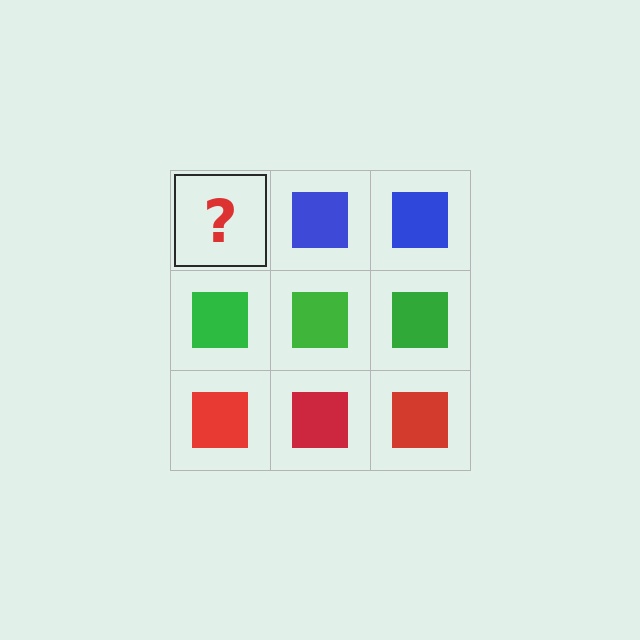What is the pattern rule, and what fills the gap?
The rule is that each row has a consistent color. The gap should be filled with a blue square.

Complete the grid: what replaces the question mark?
The question mark should be replaced with a blue square.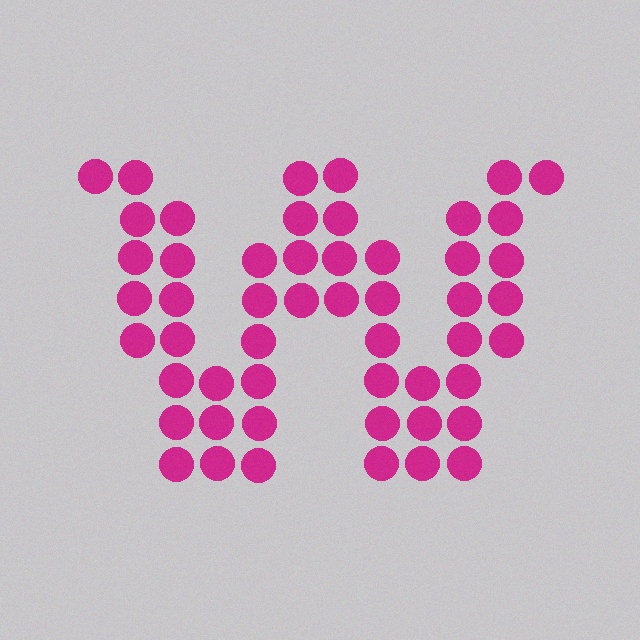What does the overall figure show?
The overall figure shows the letter W.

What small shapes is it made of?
It is made of small circles.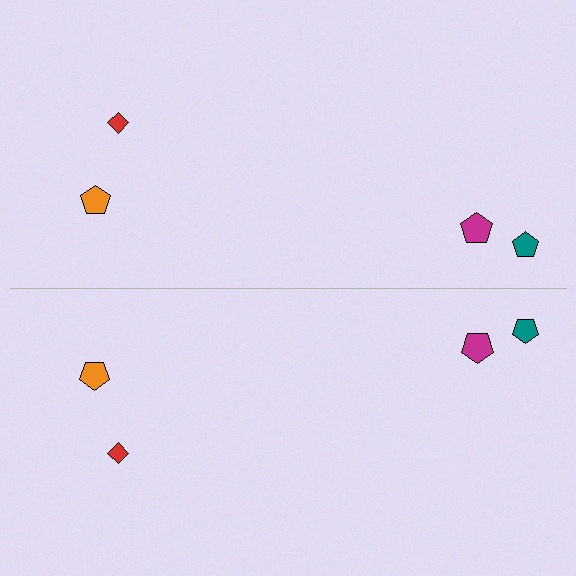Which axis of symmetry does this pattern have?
The pattern has a horizontal axis of symmetry running through the center of the image.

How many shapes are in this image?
There are 8 shapes in this image.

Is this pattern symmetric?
Yes, this pattern has bilateral (reflection) symmetry.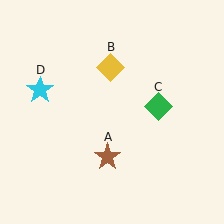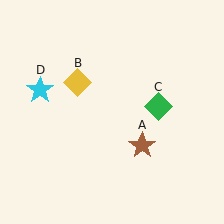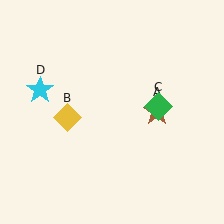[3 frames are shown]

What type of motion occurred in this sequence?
The brown star (object A), yellow diamond (object B) rotated counterclockwise around the center of the scene.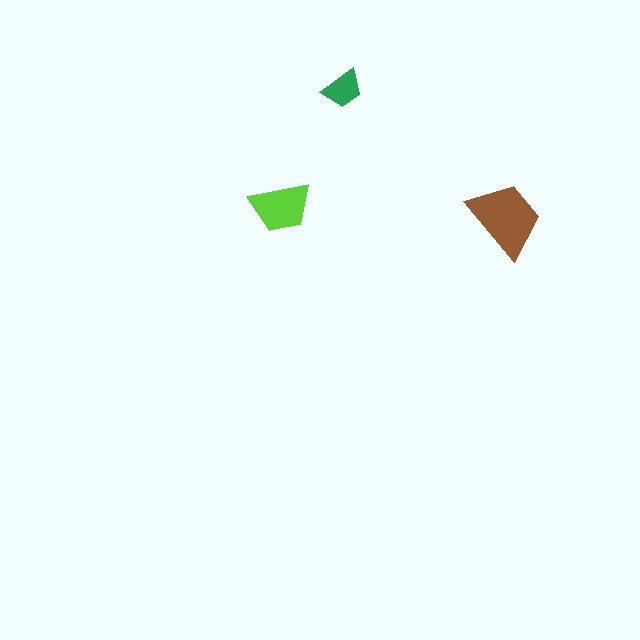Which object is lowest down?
The brown trapezoid is bottommost.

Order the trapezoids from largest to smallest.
the brown one, the lime one, the green one.